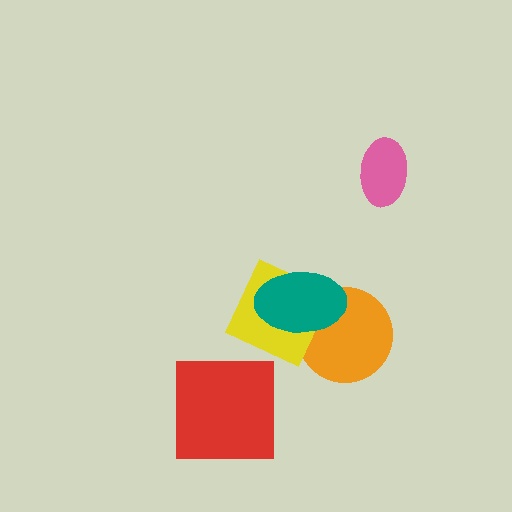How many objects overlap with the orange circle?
2 objects overlap with the orange circle.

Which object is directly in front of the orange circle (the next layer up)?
The yellow square is directly in front of the orange circle.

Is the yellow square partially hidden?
Yes, it is partially covered by another shape.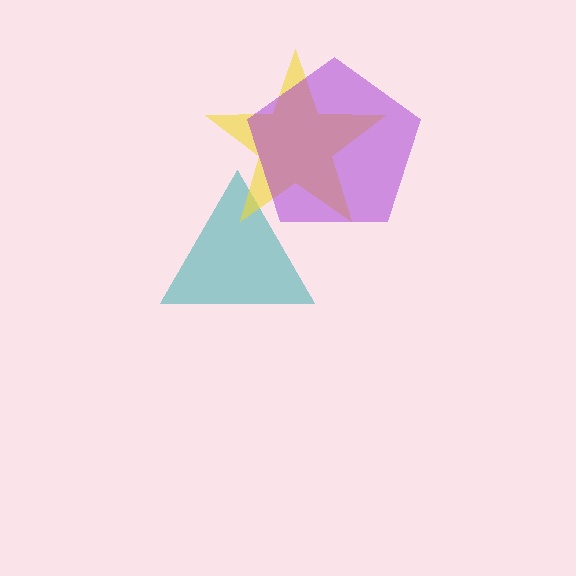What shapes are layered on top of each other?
The layered shapes are: a teal triangle, a yellow star, a purple pentagon.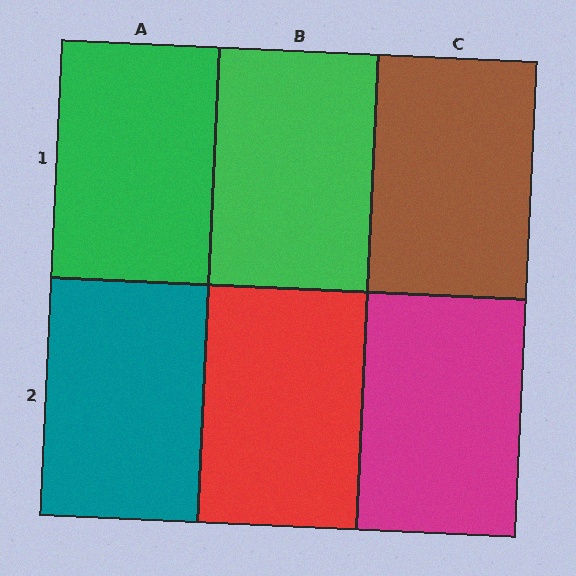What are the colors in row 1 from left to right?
Green, green, brown.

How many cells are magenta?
1 cell is magenta.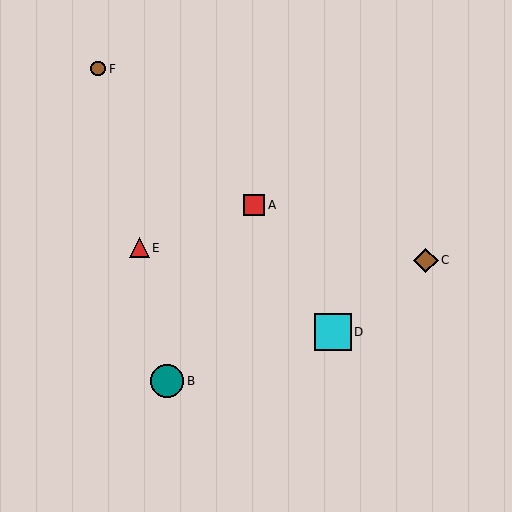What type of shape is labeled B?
Shape B is a teal circle.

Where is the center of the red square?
The center of the red square is at (254, 205).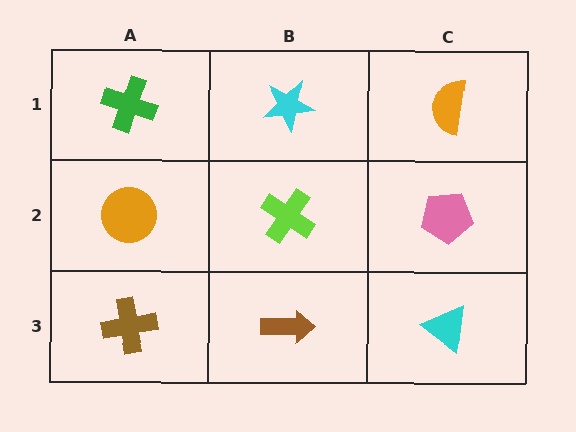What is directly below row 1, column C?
A pink pentagon.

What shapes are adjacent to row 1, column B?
A lime cross (row 2, column B), a green cross (row 1, column A), an orange semicircle (row 1, column C).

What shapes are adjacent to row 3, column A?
An orange circle (row 2, column A), a brown arrow (row 3, column B).